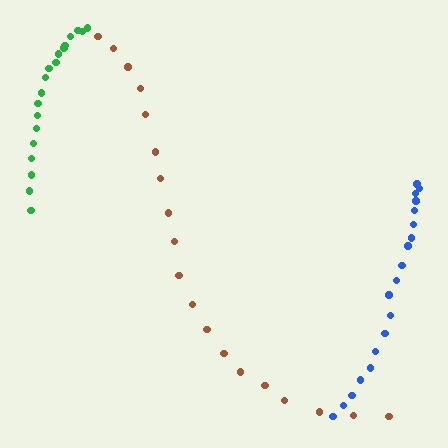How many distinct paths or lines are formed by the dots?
There are 3 distinct paths.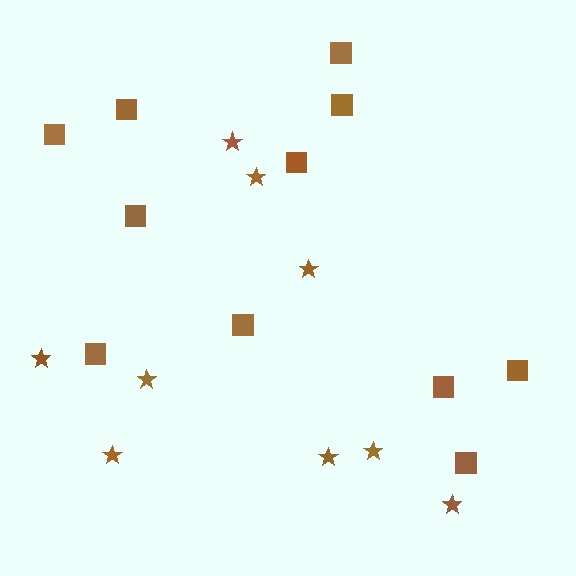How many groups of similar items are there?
There are 2 groups: one group of squares (11) and one group of stars (9).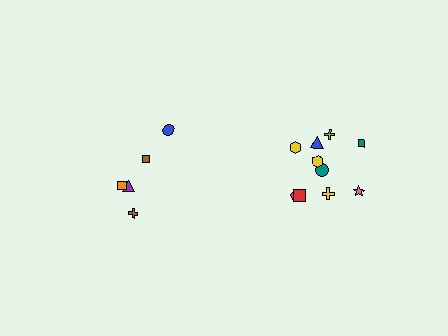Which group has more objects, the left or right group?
The right group.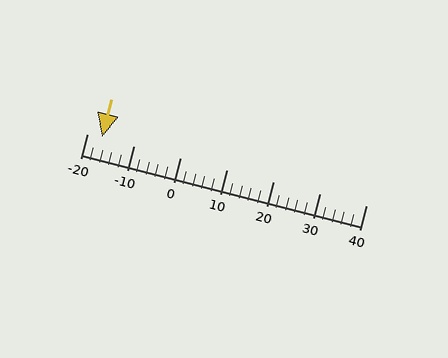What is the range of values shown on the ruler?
The ruler shows values from -20 to 40.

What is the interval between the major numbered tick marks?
The major tick marks are spaced 10 units apart.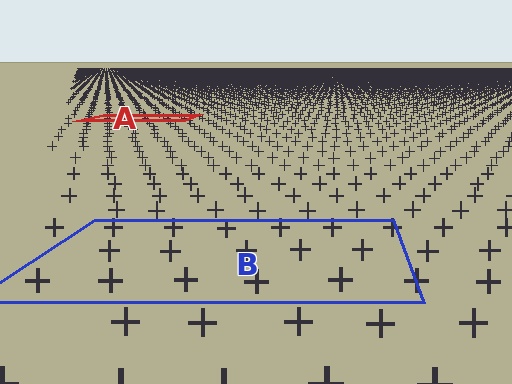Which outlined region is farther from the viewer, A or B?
Region A is farther from the viewer — the texture elements inside it appear smaller and more densely packed.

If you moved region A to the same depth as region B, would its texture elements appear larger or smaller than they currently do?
They would appear larger. At a closer depth, the same texture elements are projected at a bigger on-screen size.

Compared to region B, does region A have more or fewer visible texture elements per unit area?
Region A has more texture elements per unit area — they are packed more densely because it is farther away.